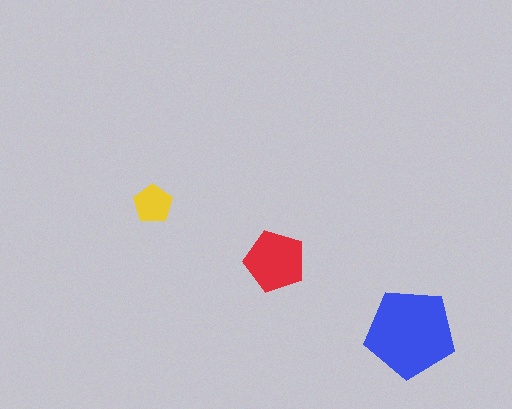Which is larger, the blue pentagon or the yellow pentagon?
The blue one.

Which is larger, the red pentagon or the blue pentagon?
The blue one.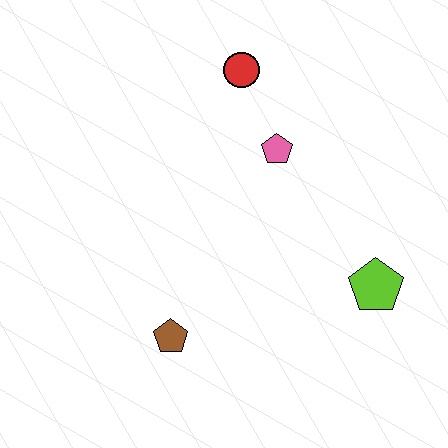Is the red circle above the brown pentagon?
Yes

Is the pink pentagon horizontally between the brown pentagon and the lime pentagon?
Yes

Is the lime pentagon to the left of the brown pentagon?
No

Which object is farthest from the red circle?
The brown pentagon is farthest from the red circle.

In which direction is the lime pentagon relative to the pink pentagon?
The lime pentagon is below the pink pentagon.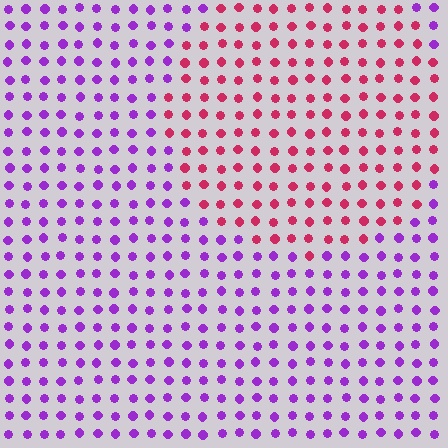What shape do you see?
I see a circle.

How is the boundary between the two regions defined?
The boundary is defined purely by a slight shift in hue (about 59 degrees). Spacing, size, and orientation are identical on both sides.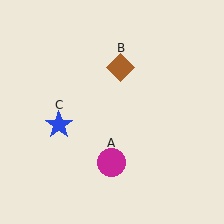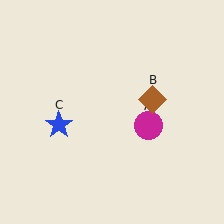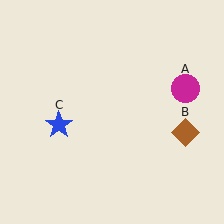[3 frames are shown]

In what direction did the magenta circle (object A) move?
The magenta circle (object A) moved up and to the right.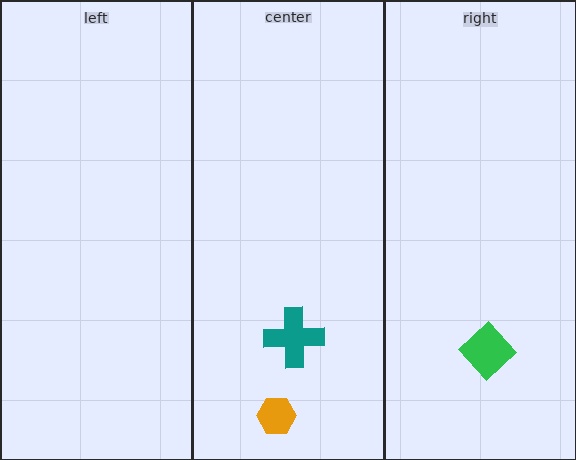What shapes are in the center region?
The teal cross, the orange hexagon.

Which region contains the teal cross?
The center region.